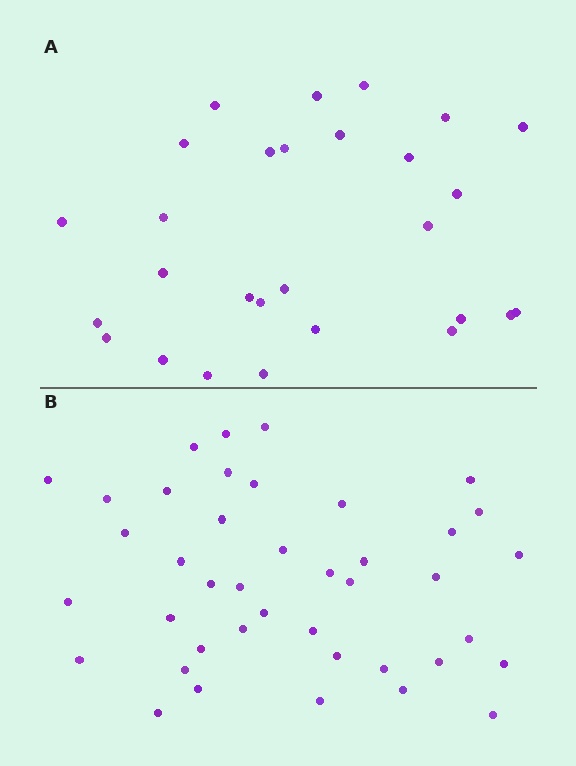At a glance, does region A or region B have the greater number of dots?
Region B (the bottom region) has more dots.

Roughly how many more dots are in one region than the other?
Region B has approximately 15 more dots than region A.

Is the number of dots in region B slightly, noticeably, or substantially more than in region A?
Region B has substantially more. The ratio is roughly 1.5 to 1.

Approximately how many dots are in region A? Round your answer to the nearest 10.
About 30 dots. (The exact count is 28, which rounds to 30.)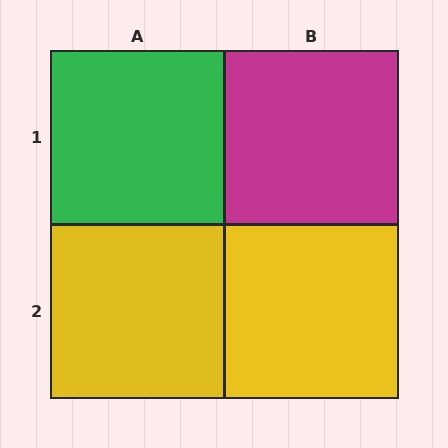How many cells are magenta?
1 cell is magenta.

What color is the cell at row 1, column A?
Green.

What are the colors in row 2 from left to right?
Yellow, yellow.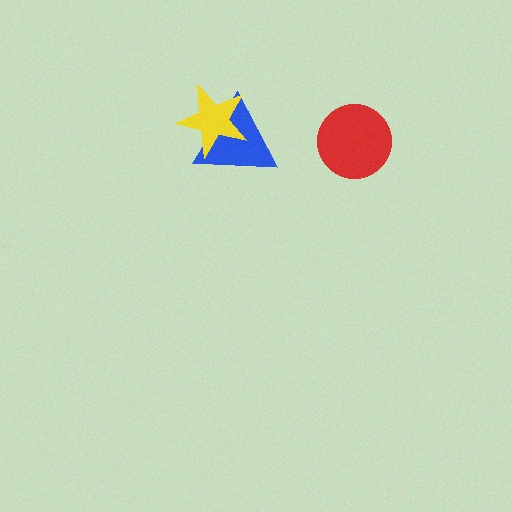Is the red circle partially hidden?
No, no other shape covers it.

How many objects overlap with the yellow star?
1 object overlaps with the yellow star.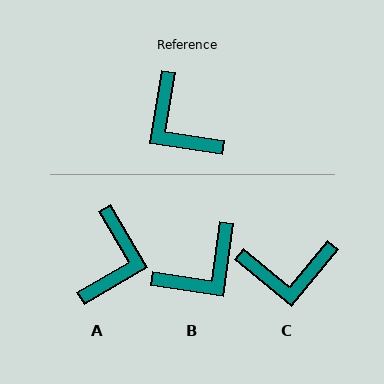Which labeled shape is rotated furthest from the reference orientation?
A, about 129 degrees away.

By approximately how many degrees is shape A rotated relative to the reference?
Approximately 129 degrees counter-clockwise.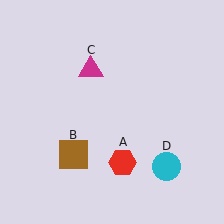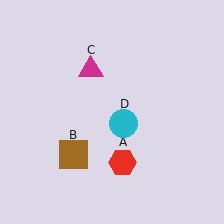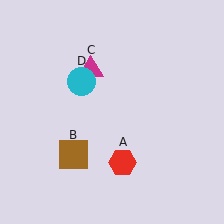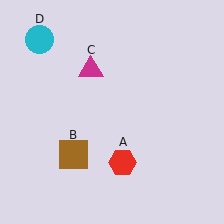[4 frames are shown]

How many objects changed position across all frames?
1 object changed position: cyan circle (object D).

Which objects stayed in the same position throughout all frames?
Red hexagon (object A) and brown square (object B) and magenta triangle (object C) remained stationary.